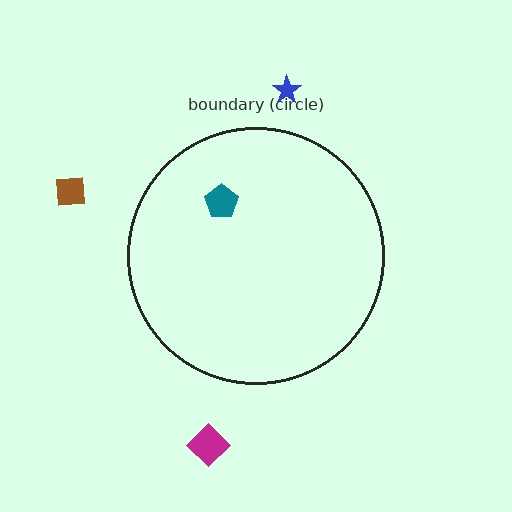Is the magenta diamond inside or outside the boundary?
Outside.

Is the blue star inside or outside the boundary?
Outside.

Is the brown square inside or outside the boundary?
Outside.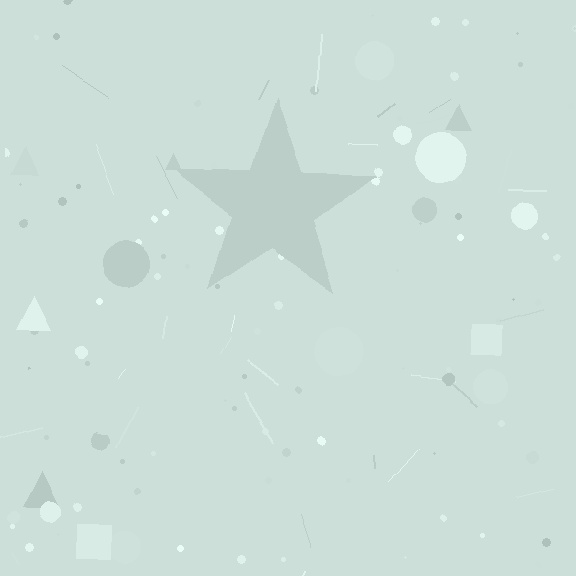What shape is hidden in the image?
A star is hidden in the image.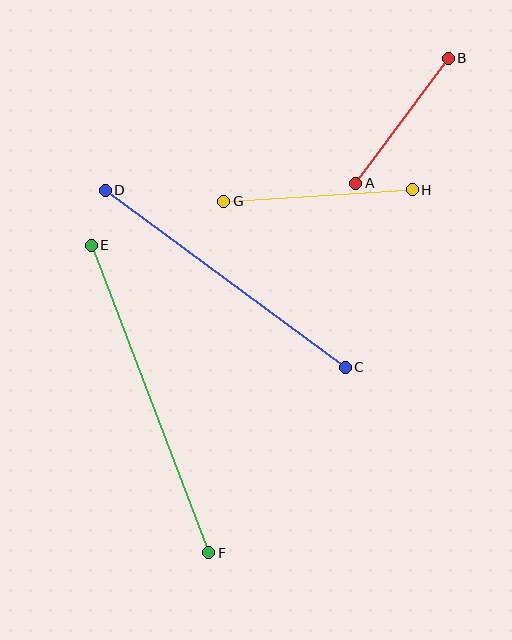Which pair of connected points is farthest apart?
Points E and F are farthest apart.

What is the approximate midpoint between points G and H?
The midpoint is at approximately (318, 196) pixels.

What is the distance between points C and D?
The distance is approximately 298 pixels.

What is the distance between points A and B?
The distance is approximately 155 pixels.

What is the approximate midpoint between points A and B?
The midpoint is at approximately (402, 121) pixels.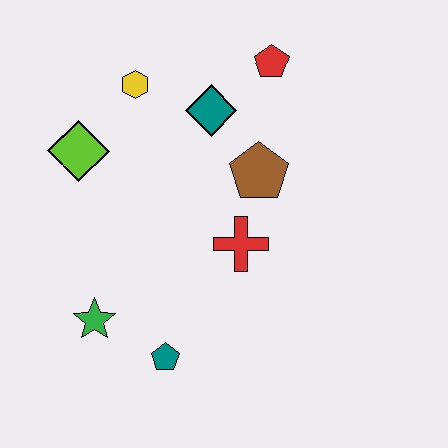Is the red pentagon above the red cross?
Yes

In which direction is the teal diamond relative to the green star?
The teal diamond is above the green star.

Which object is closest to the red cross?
The brown pentagon is closest to the red cross.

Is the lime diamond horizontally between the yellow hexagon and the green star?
No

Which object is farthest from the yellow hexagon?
The teal pentagon is farthest from the yellow hexagon.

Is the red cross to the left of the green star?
No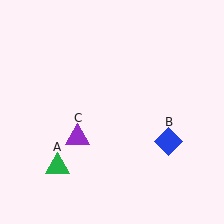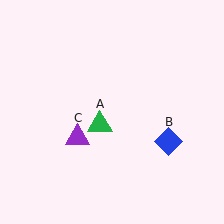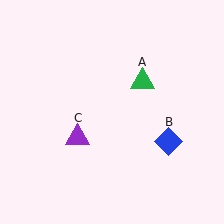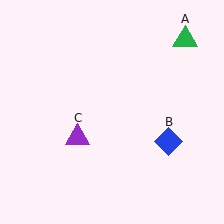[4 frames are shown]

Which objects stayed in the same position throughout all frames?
Blue diamond (object B) and purple triangle (object C) remained stationary.